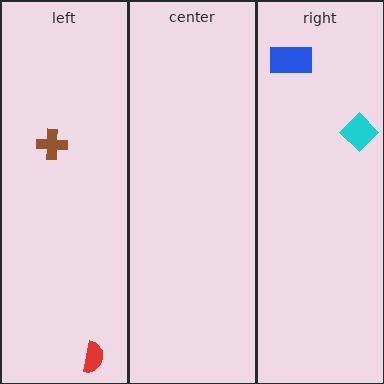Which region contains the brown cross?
The left region.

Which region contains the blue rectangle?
The right region.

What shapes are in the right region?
The blue rectangle, the cyan diamond.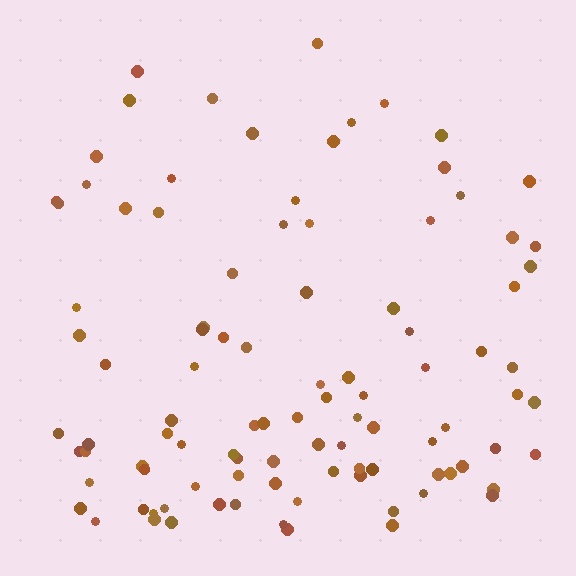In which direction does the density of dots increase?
From top to bottom, with the bottom side densest.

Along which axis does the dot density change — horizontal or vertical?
Vertical.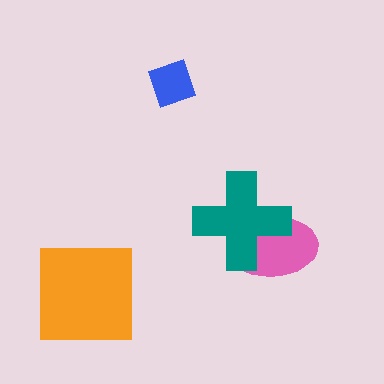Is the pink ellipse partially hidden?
Yes, it is partially covered by another shape.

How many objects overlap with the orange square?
0 objects overlap with the orange square.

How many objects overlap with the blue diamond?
0 objects overlap with the blue diamond.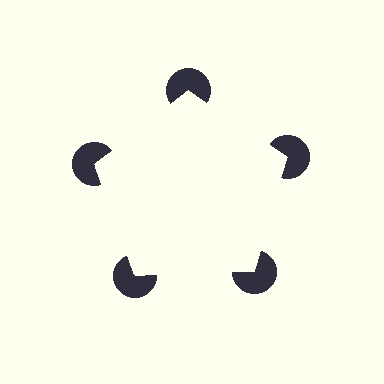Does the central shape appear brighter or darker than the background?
It typically appears slightly brighter than the background, even though no actual brightness change is drawn.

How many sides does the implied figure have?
5 sides.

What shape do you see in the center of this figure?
An illusory pentagon — its edges are inferred from the aligned wedge cuts in the pac-man discs, not physically drawn.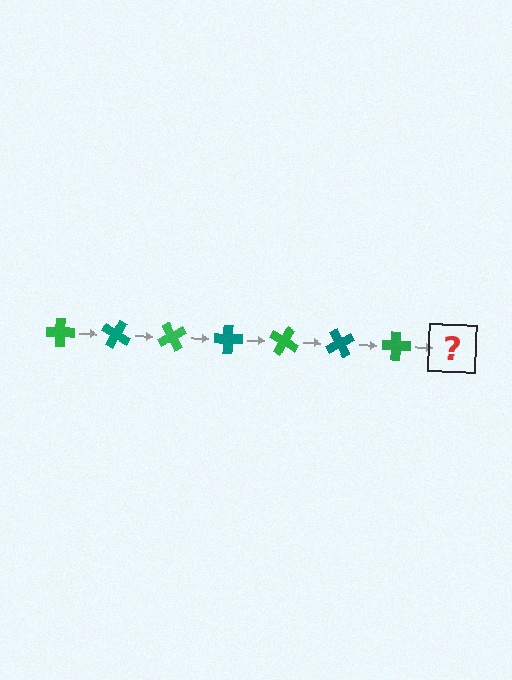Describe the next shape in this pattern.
It should be a teal cross, rotated 210 degrees from the start.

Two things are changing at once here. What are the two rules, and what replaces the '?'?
The two rules are that it rotates 30 degrees each step and the color cycles through green and teal. The '?' should be a teal cross, rotated 210 degrees from the start.